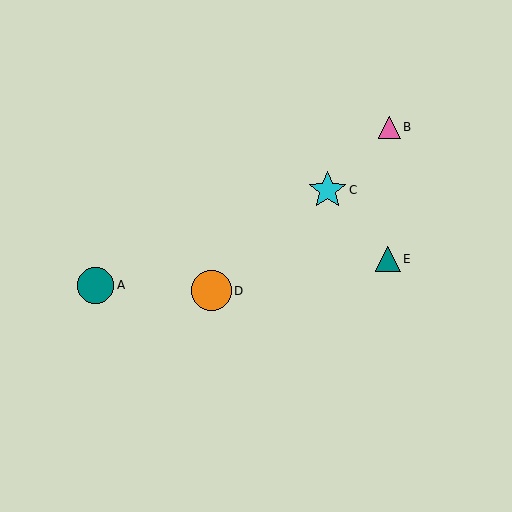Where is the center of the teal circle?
The center of the teal circle is at (96, 285).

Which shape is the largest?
The orange circle (labeled D) is the largest.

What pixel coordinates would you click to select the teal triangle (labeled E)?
Click at (388, 259) to select the teal triangle E.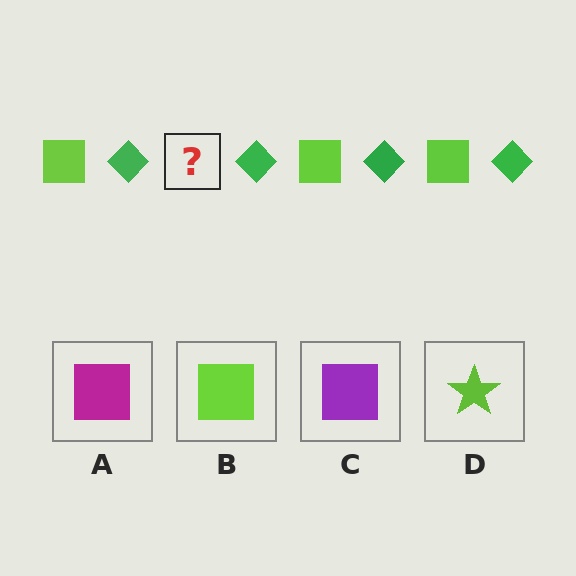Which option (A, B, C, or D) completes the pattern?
B.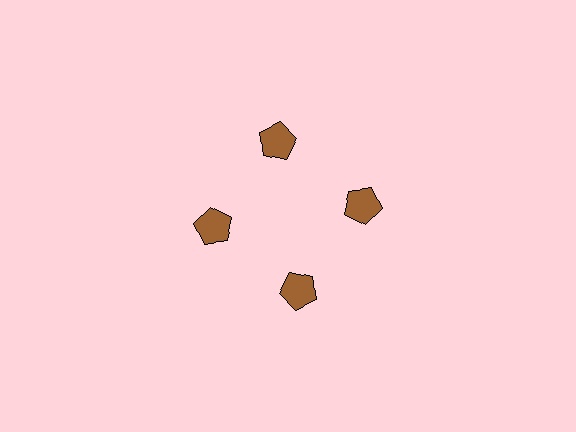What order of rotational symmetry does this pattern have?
This pattern has 4-fold rotational symmetry.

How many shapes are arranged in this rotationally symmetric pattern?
There are 4 shapes, arranged in 4 groups of 1.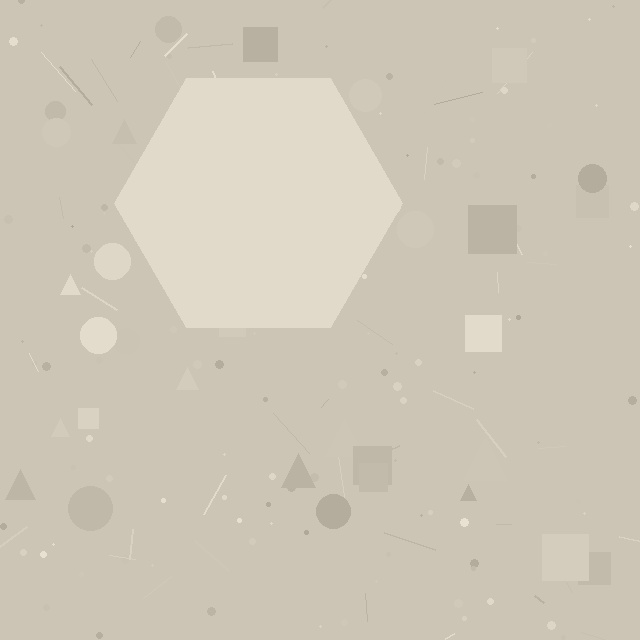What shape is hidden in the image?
A hexagon is hidden in the image.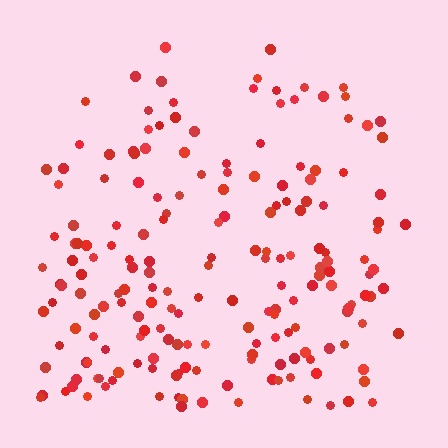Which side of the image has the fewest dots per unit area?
The top.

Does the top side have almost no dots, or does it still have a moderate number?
Still a moderate number, just noticeably fewer than the bottom.